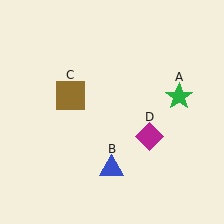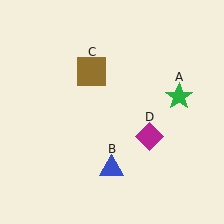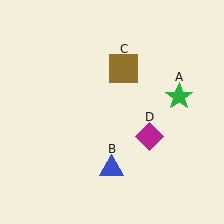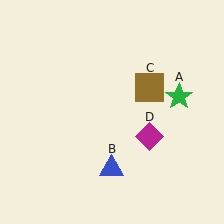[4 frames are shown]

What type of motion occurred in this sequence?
The brown square (object C) rotated clockwise around the center of the scene.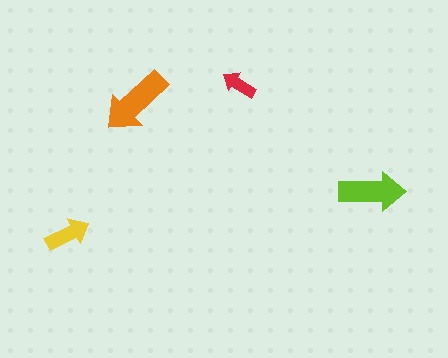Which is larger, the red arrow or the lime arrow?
The lime one.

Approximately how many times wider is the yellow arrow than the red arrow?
About 1.5 times wider.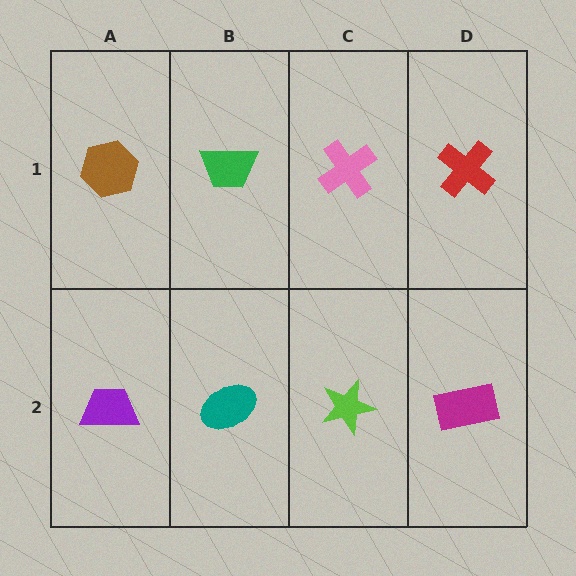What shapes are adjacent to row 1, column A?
A purple trapezoid (row 2, column A), a green trapezoid (row 1, column B).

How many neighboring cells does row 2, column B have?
3.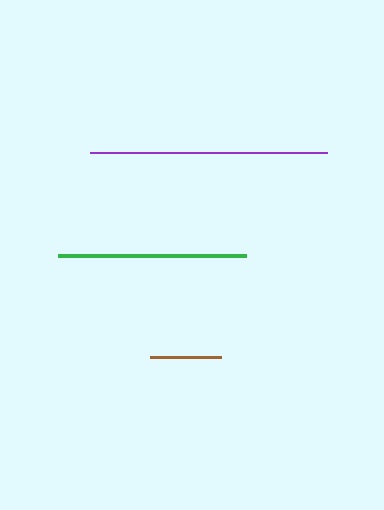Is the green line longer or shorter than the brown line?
The green line is longer than the brown line.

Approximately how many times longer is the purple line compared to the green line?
The purple line is approximately 1.3 times the length of the green line.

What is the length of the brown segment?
The brown segment is approximately 71 pixels long.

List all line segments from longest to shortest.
From longest to shortest: purple, green, brown.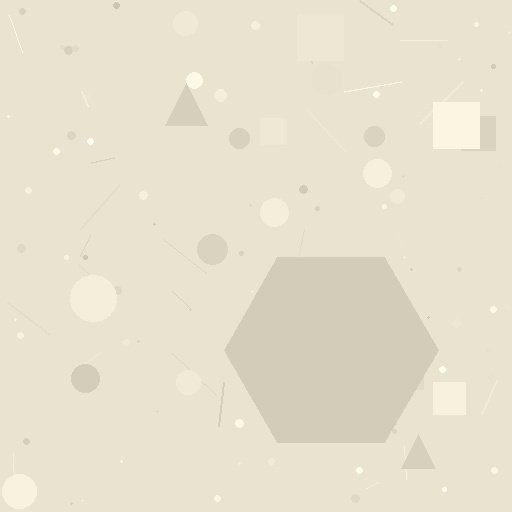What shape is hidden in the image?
A hexagon is hidden in the image.